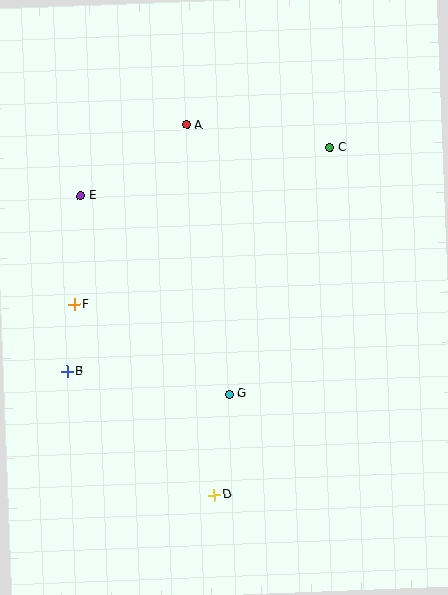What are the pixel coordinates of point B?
Point B is at (67, 372).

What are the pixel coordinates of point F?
Point F is at (74, 304).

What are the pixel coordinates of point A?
Point A is at (187, 125).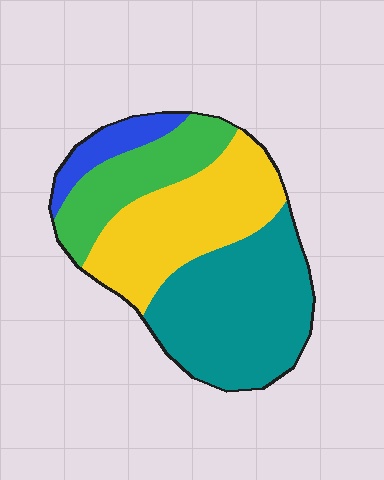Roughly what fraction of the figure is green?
Green takes up about one fifth (1/5) of the figure.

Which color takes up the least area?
Blue, at roughly 10%.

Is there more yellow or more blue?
Yellow.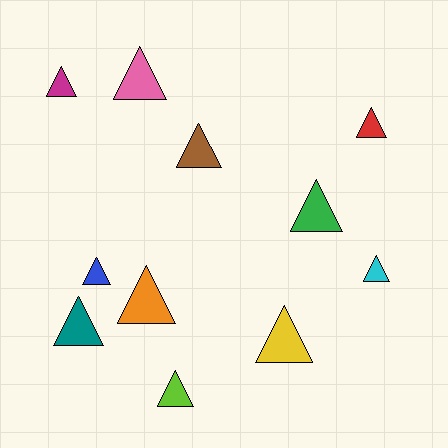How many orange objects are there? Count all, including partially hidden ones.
There is 1 orange object.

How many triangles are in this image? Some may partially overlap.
There are 11 triangles.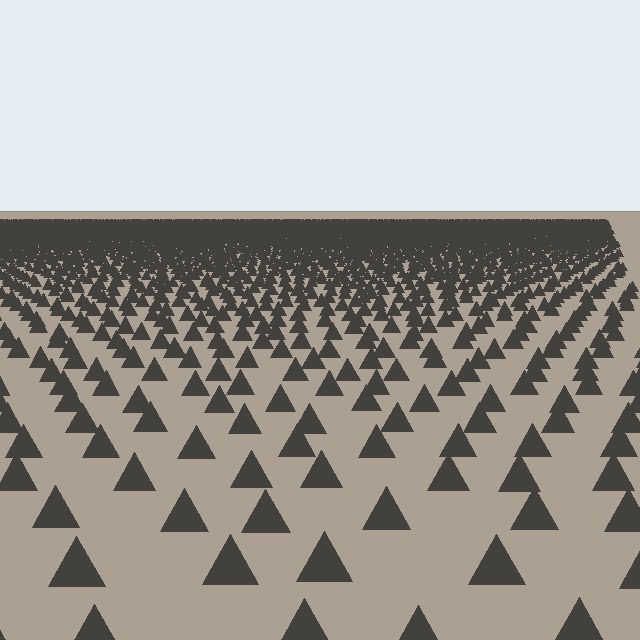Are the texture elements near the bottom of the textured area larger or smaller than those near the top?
Larger. Near the bottom, elements are closer to the viewer and appear at a bigger on-screen size.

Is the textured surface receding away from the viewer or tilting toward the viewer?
The surface is receding away from the viewer. Texture elements get smaller and denser toward the top.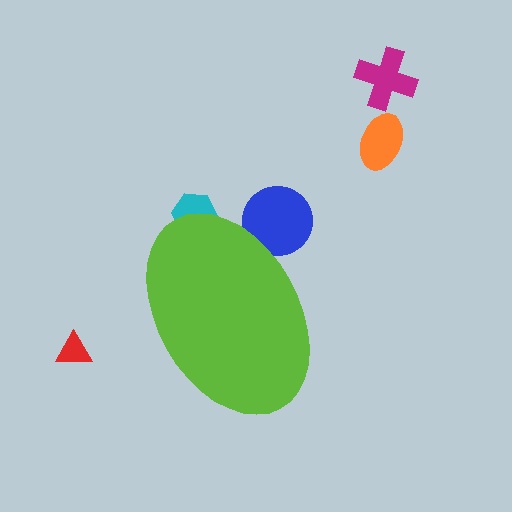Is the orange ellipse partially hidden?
No, the orange ellipse is fully visible.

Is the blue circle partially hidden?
Yes, the blue circle is partially hidden behind the lime ellipse.